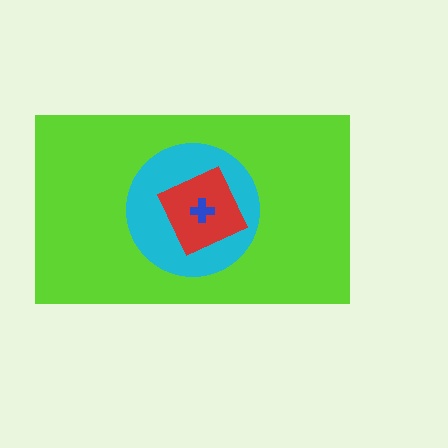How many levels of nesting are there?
4.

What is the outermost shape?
The lime rectangle.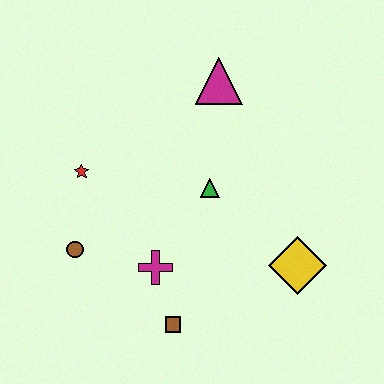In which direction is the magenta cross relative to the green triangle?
The magenta cross is below the green triangle.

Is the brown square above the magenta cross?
No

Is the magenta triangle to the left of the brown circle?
No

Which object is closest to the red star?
The brown circle is closest to the red star.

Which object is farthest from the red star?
The yellow diamond is farthest from the red star.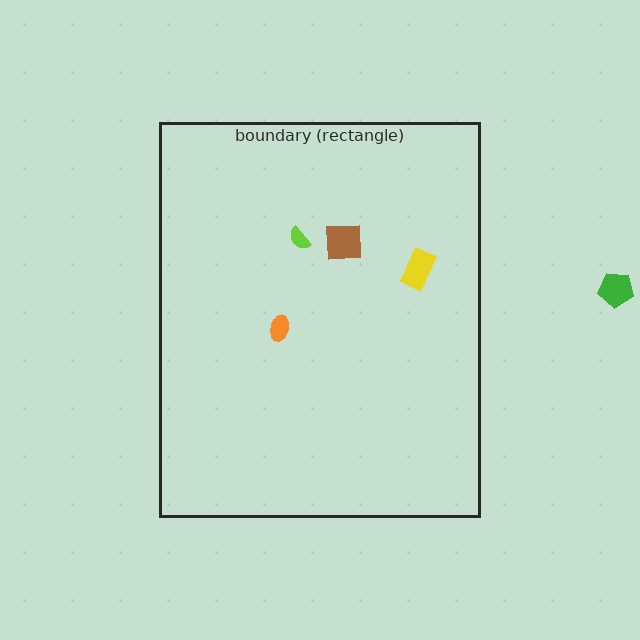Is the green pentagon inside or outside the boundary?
Outside.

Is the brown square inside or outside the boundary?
Inside.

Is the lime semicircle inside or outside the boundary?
Inside.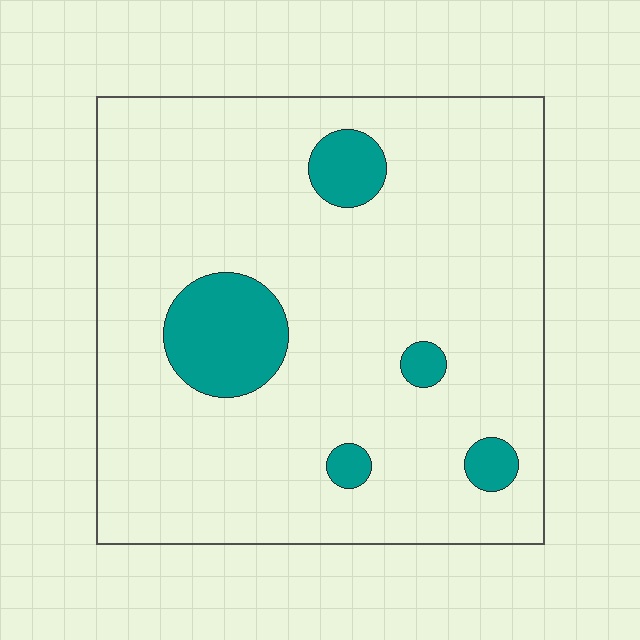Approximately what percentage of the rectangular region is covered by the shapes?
Approximately 10%.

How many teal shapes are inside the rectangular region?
5.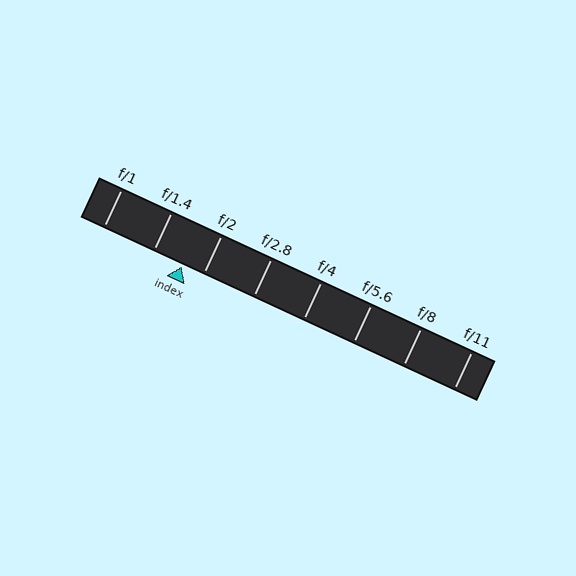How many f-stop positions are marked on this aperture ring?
There are 8 f-stop positions marked.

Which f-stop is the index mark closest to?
The index mark is closest to f/2.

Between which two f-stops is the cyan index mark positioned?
The index mark is between f/1.4 and f/2.